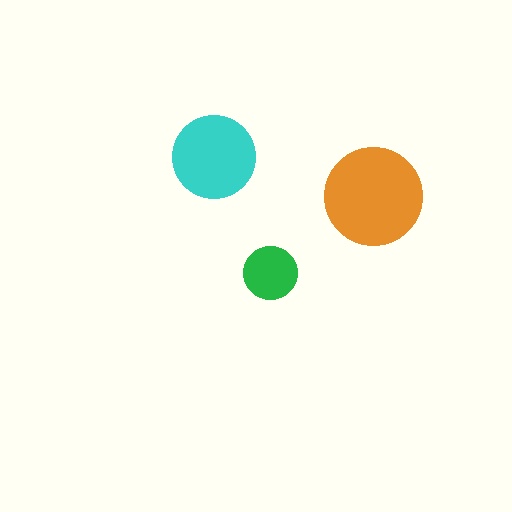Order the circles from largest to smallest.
the orange one, the cyan one, the green one.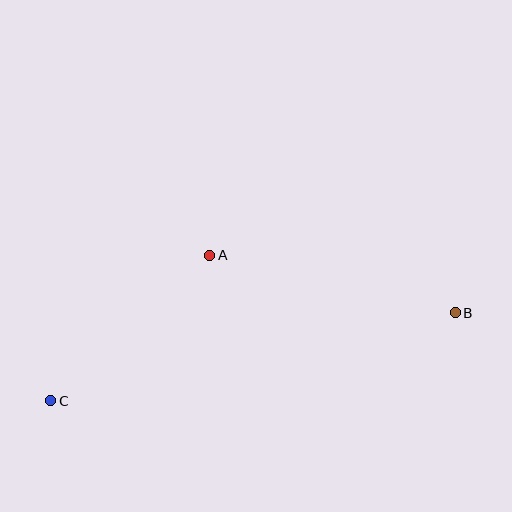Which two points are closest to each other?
Points A and C are closest to each other.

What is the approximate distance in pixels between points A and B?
The distance between A and B is approximately 252 pixels.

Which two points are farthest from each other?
Points B and C are farthest from each other.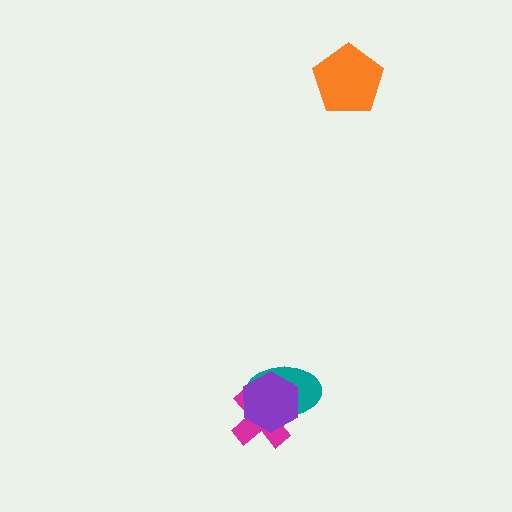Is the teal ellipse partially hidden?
Yes, it is partially covered by another shape.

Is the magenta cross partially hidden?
Yes, it is partially covered by another shape.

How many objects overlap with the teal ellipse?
2 objects overlap with the teal ellipse.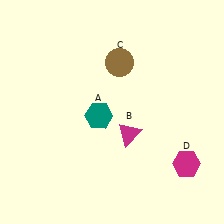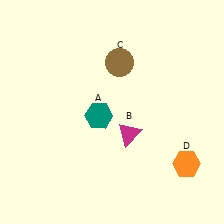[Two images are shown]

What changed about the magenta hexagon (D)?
In Image 1, D is magenta. In Image 2, it changed to orange.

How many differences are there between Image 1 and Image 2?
There is 1 difference between the two images.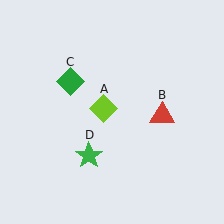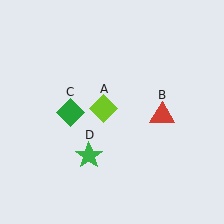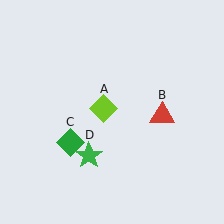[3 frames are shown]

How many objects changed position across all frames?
1 object changed position: green diamond (object C).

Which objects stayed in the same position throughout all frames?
Lime diamond (object A) and red triangle (object B) and green star (object D) remained stationary.